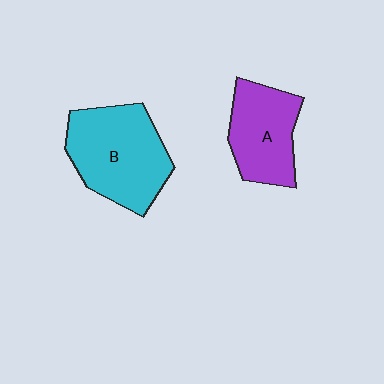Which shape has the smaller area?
Shape A (purple).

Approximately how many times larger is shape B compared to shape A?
Approximately 1.4 times.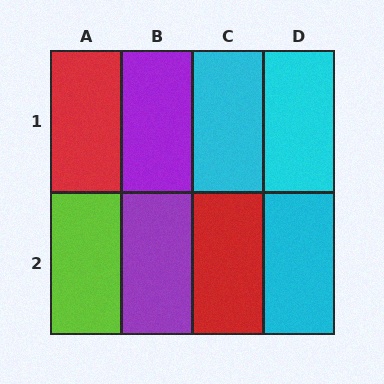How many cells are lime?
1 cell is lime.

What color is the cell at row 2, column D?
Cyan.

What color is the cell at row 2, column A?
Lime.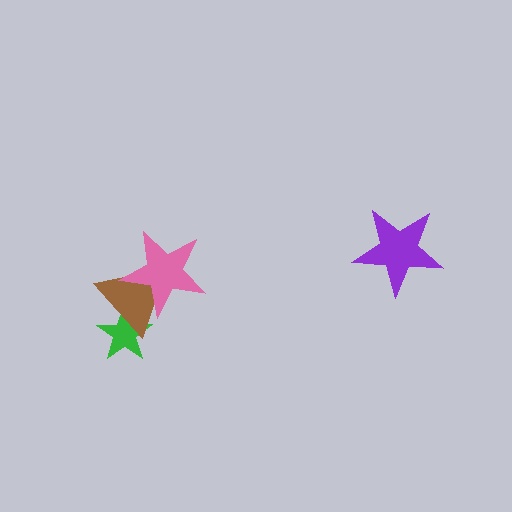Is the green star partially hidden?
Yes, it is partially covered by another shape.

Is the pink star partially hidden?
No, no other shape covers it.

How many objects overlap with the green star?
1 object overlaps with the green star.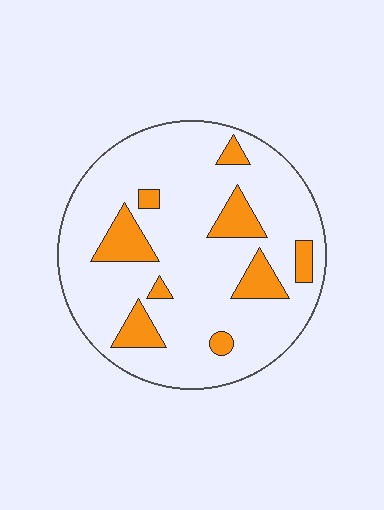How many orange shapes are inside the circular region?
9.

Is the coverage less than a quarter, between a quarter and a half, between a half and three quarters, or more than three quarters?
Less than a quarter.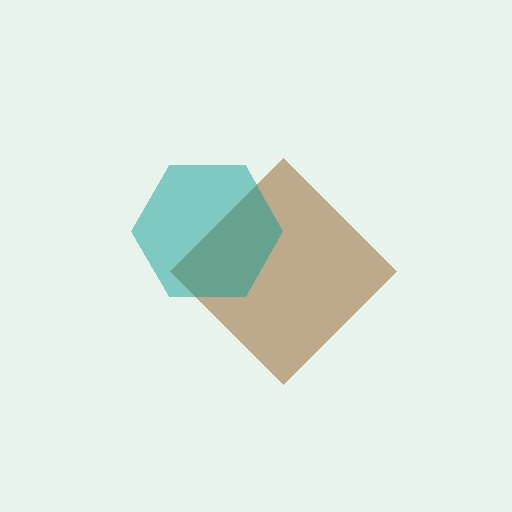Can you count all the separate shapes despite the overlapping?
Yes, there are 2 separate shapes.